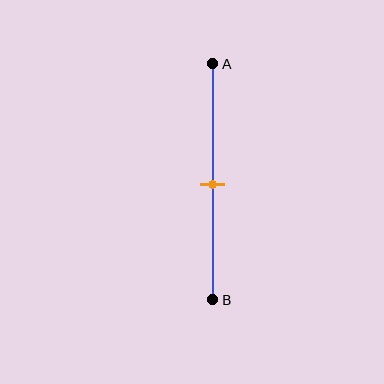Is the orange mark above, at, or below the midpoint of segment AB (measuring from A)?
The orange mark is approximately at the midpoint of segment AB.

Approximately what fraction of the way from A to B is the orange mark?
The orange mark is approximately 50% of the way from A to B.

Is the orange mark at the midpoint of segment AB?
Yes, the mark is approximately at the midpoint.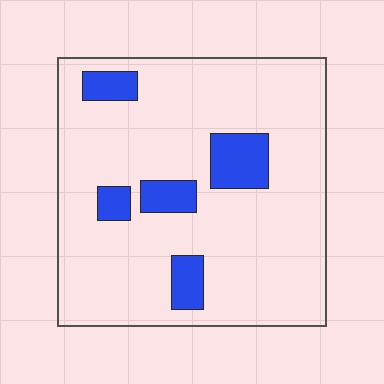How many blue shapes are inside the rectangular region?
5.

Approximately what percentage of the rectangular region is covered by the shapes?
Approximately 15%.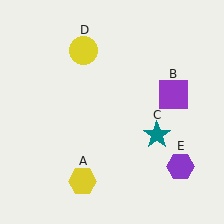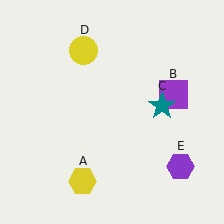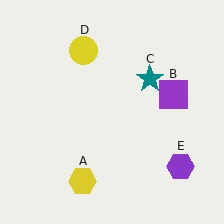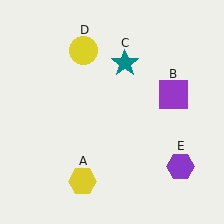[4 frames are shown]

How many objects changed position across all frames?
1 object changed position: teal star (object C).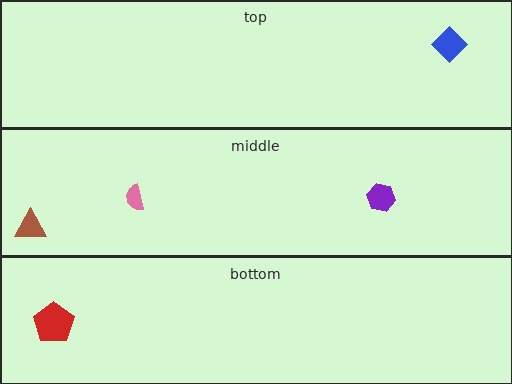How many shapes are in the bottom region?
1.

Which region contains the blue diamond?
The top region.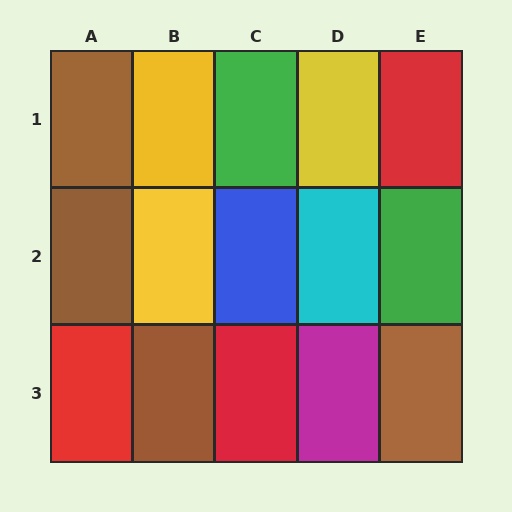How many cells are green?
2 cells are green.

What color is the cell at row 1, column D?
Yellow.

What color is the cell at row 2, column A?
Brown.